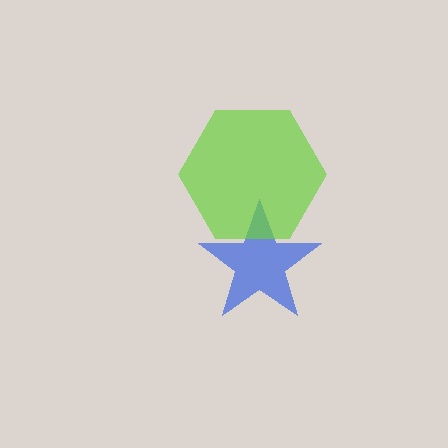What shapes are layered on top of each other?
The layered shapes are: a blue star, a lime hexagon.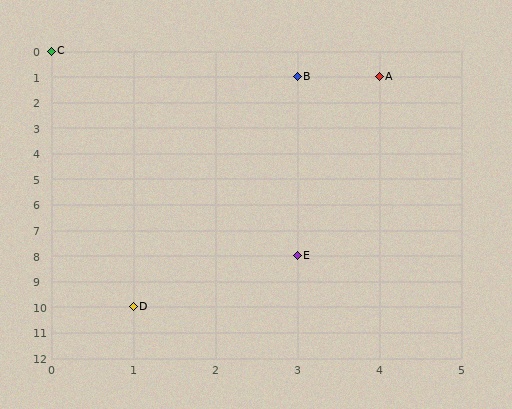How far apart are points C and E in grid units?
Points C and E are 3 columns and 8 rows apart (about 8.5 grid units diagonally).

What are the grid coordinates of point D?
Point D is at grid coordinates (1, 10).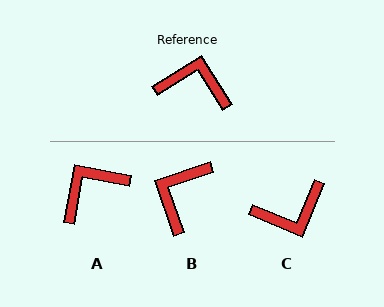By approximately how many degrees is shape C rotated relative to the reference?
Approximately 145 degrees clockwise.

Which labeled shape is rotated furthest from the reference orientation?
C, about 145 degrees away.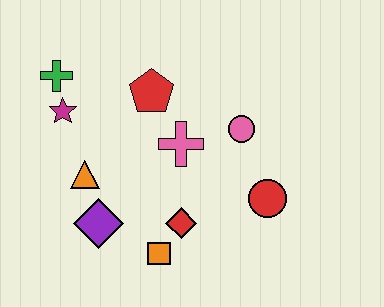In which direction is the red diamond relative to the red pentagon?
The red diamond is below the red pentagon.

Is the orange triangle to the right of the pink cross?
No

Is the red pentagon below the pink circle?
No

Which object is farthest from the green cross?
The red circle is farthest from the green cross.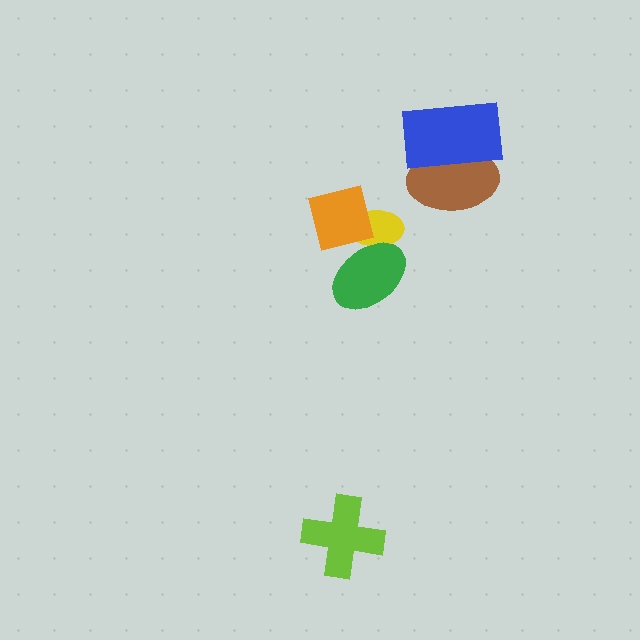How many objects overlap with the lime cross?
0 objects overlap with the lime cross.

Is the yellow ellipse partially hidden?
Yes, it is partially covered by another shape.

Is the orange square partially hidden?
Yes, it is partially covered by another shape.